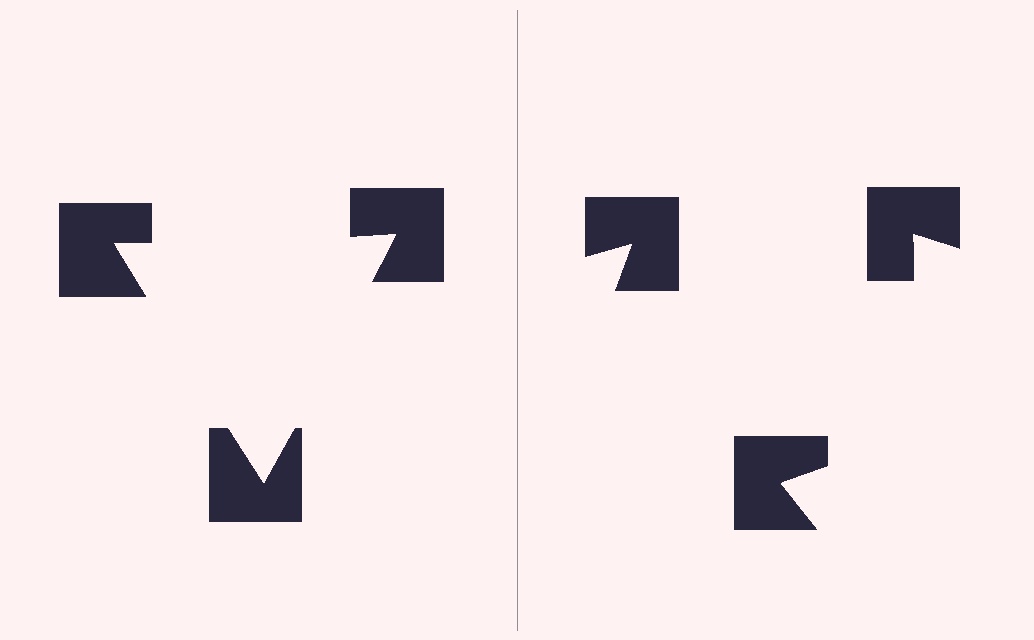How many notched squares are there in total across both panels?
6 — 3 on each side.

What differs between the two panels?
The notched squares are positioned identically on both sides; only the wedge orientations differ. On the left they align to a triangle; on the right they are misaligned.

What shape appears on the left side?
An illusory triangle.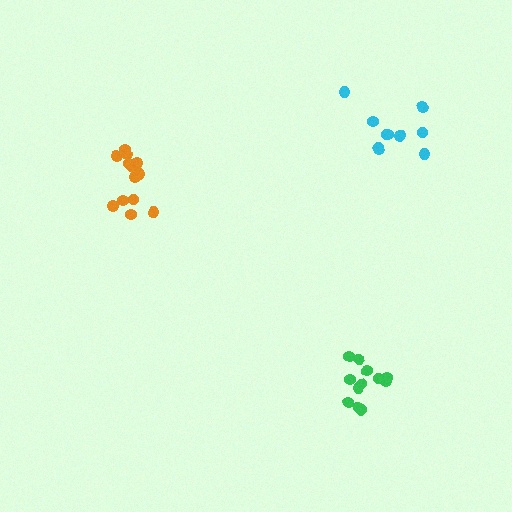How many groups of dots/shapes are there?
There are 3 groups.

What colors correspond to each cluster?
The clusters are colored: orange, green, cyan.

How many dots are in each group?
Group 1: 13 dots, Group 2: 12 dots, Group 3: 10 dots (35 total).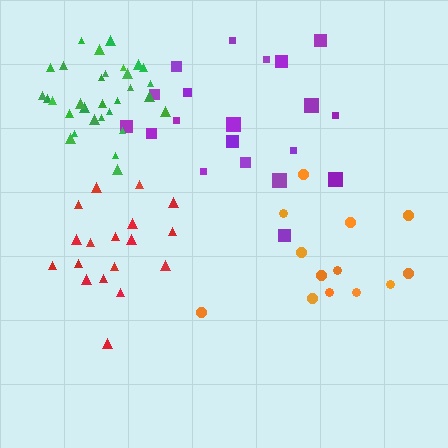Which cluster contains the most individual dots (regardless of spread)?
Green (31).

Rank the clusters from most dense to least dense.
green, red, purple, orange.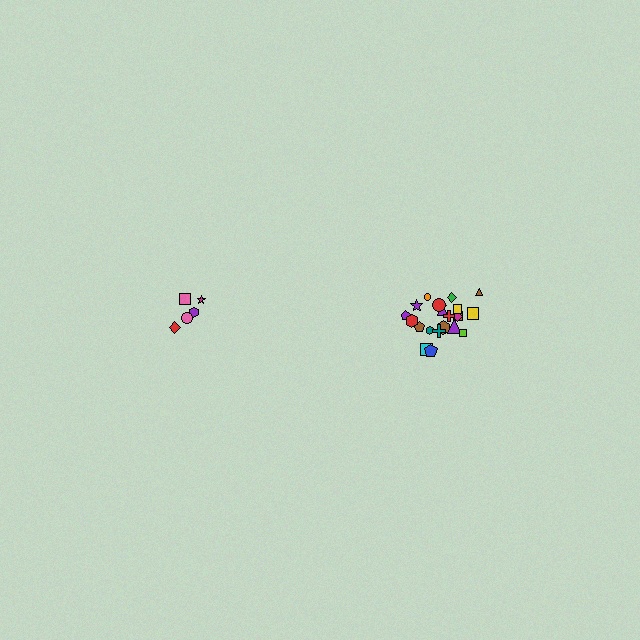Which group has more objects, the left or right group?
The right group.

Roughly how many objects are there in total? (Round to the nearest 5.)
Roughly 25 objects in total.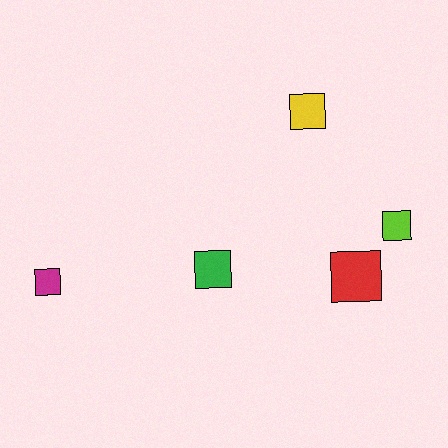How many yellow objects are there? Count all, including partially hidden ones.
There is 1 yellow object.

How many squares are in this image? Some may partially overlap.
There are 5 squares.